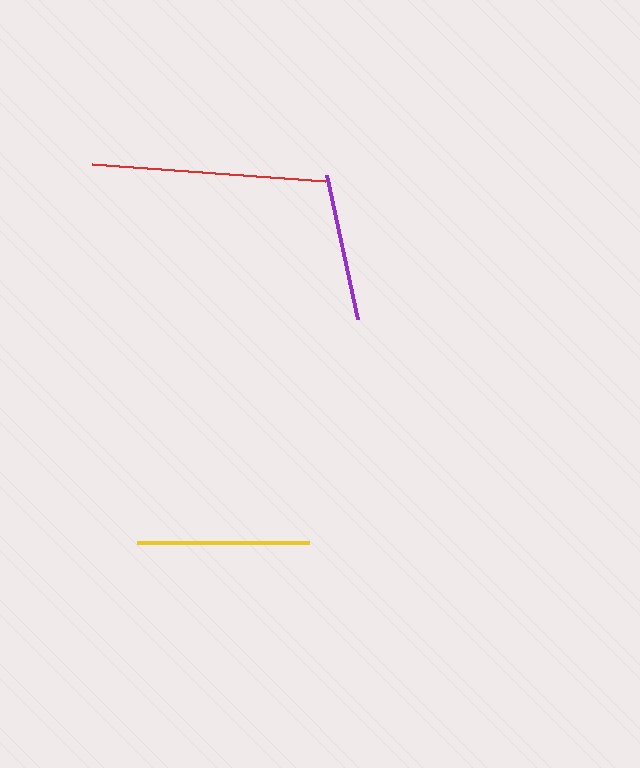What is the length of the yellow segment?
The yellow segment is approximately 172 pixels long.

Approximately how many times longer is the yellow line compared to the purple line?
The yellow line is approximately 1.2 times the length of the purple line.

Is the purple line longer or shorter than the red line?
The red line is longer than the purple line.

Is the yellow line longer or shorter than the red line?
The red line is longer than the yellow line.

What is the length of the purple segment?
The purple segment is approximately 147 pixels long.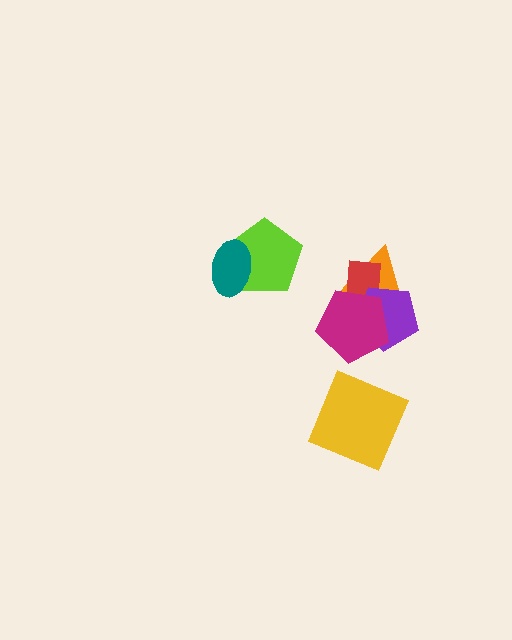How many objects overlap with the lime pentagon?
1 object overlaps with the lime pentagon.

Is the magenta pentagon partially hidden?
No, no other shape covers it.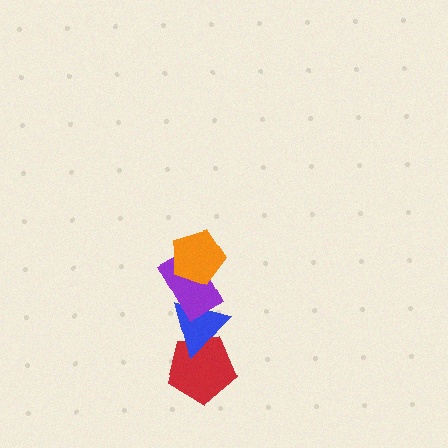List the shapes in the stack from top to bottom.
From top to bottom: the orange pentagon, the purple rectangle, the blue triangle, the red pentagon.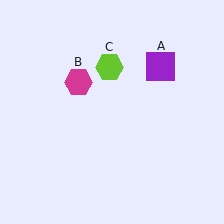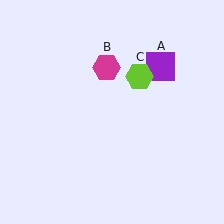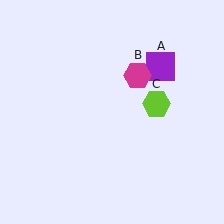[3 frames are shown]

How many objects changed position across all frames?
2 objects changed position: magenta hexagon (object B), lime hexagon (object C).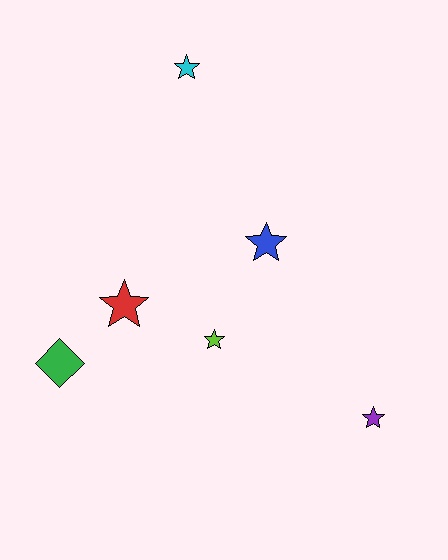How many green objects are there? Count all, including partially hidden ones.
There is 1 green object.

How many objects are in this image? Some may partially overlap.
There are 6 objects.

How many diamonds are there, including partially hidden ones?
There is 1 diamond.